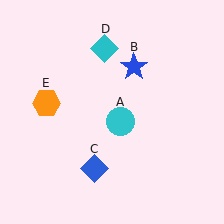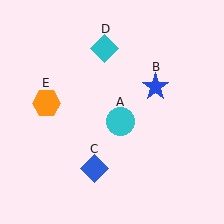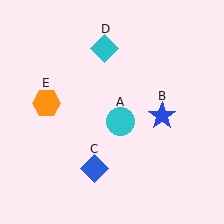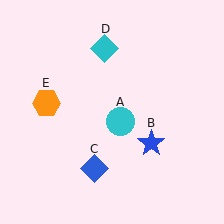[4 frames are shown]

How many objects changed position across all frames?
1 object changed position: blue star (object B).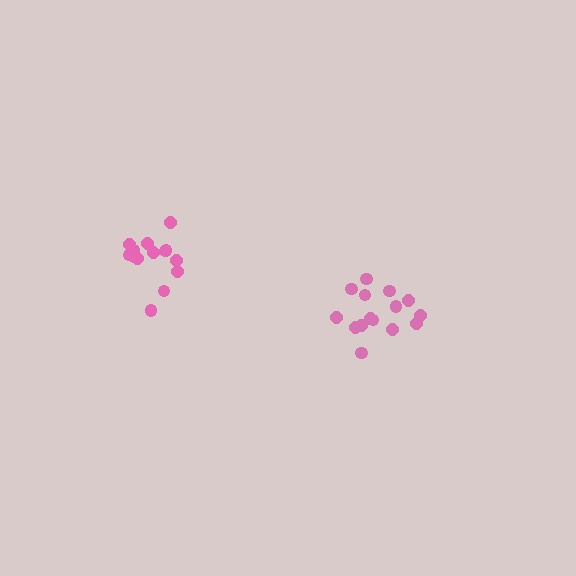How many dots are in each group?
Group 1: 15 dots, Group 2: 14 dots (29 total).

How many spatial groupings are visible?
There are 2 spatial groupings.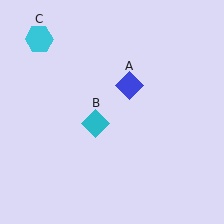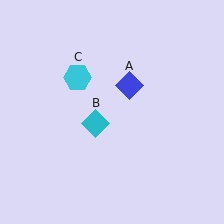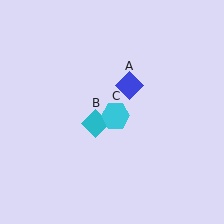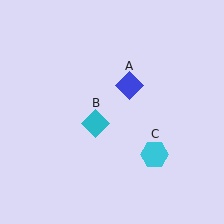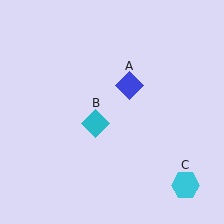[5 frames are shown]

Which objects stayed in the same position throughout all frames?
Blue diamond (object A) and cyan diamond (object B) remained stationary.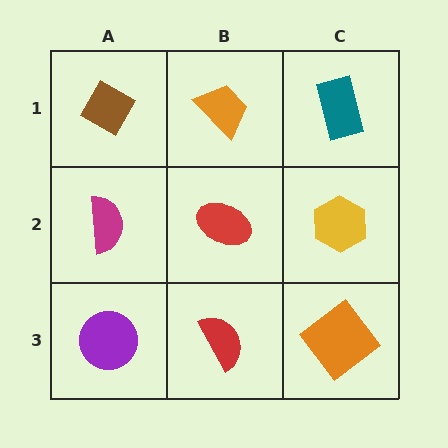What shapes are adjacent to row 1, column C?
A yellow hexagon (row 2, column C), an orange trapezoid (row 1, column B).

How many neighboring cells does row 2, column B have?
4.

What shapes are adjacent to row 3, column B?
A red ellipse (row 2, column B), a purple circle (row 3, column A), an orange diamond (row 3, column C).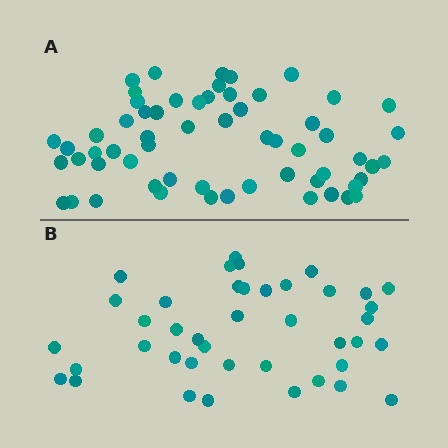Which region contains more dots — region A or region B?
Region A (the top region) has more dots.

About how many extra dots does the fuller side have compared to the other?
Region A has approximately 20 more dots than region B.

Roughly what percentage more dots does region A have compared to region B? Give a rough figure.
About 45% more.